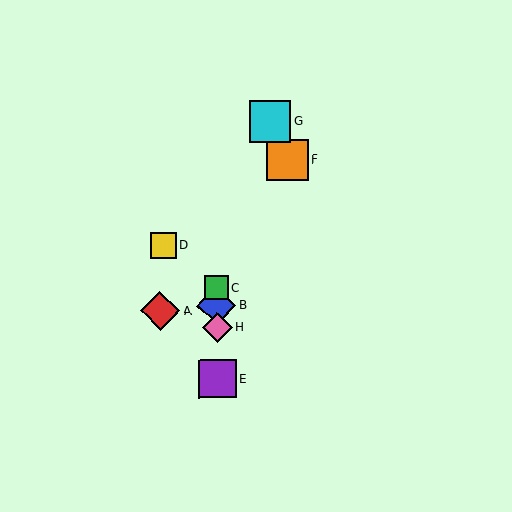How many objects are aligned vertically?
4 objects (B, C, E, H) are aligned vertically.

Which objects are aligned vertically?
Objects B, C, E, H are aligned vertically.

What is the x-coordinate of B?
Object B is at x≈217.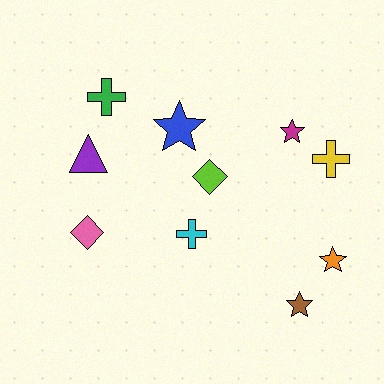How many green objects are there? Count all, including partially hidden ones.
There is 1 green object.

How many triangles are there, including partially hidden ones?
There is 1 triangle.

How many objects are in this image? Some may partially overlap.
There are 10 objects.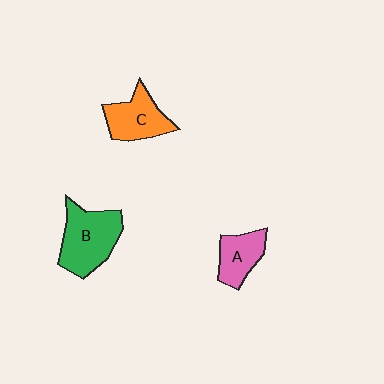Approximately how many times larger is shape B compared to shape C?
Approximately 1.4 times.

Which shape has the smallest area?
Shape A (pink).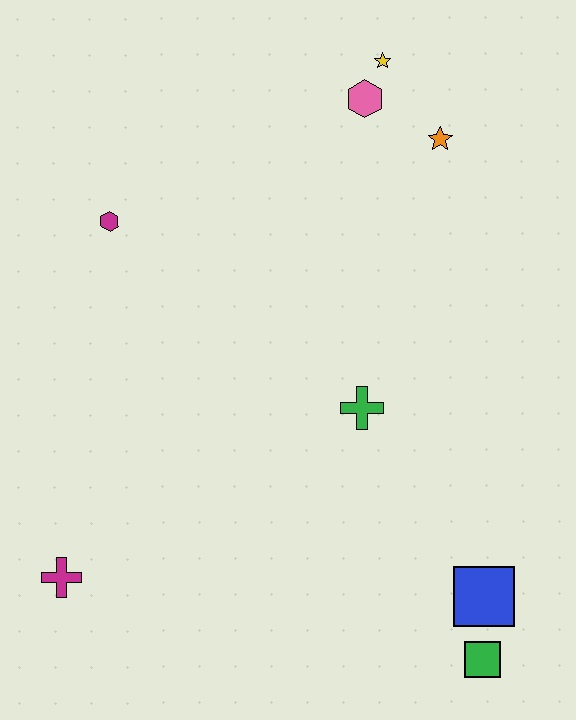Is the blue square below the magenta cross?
Yes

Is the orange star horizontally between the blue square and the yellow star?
Yes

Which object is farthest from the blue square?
The yellow star is farthest from the blue square.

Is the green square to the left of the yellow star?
No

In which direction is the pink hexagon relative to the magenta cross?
The pink hexagon is above the magenta cross.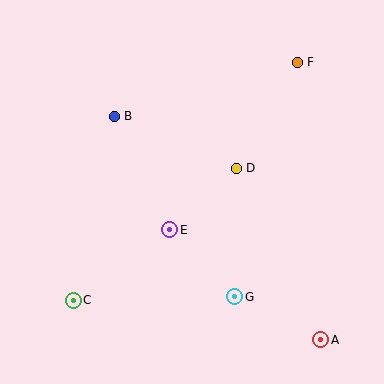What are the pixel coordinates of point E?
Point E is at (170, 230).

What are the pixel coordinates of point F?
Point F is at (297, 62).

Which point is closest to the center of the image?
Point E at (170, 230) is closest to the center.